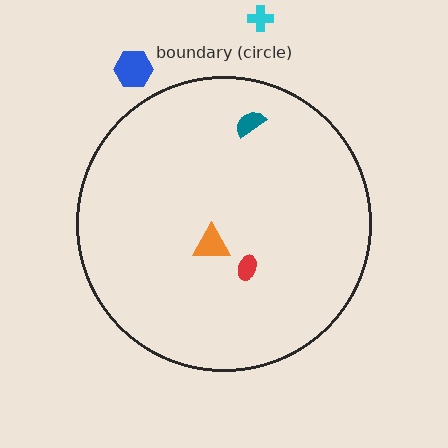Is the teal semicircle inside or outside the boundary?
Inside.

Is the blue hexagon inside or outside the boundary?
Outside.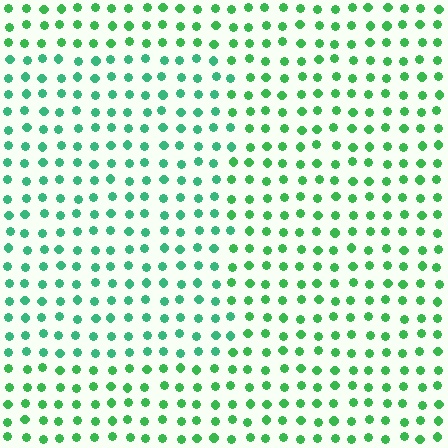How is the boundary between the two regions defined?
The boundary is defined purely by a slight shift in hue (about 22 degrees). Spacing, size, and orientation are identical on both sides.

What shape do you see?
I see a rectangle.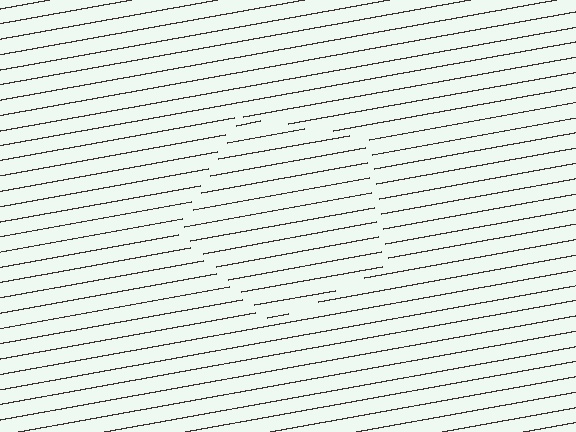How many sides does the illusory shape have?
5 sides — the line-ends trace a pentagon.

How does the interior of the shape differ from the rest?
The interior of the shape contains the same grating, shifted by half a period — the contour is defined by the phase discontinuity where line-ends from the inner and outer gratings abut.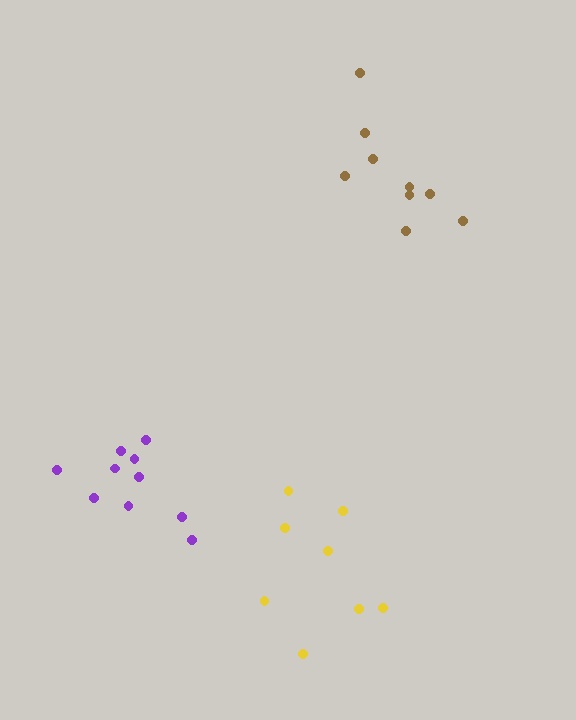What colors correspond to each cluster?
The clusters are colored: yellow, purple, brown.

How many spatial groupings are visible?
There are 3 spatial groupings.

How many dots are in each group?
Group 1: 8 dots, Group 2: 10 dots, Group 3: 9 dots (27 total).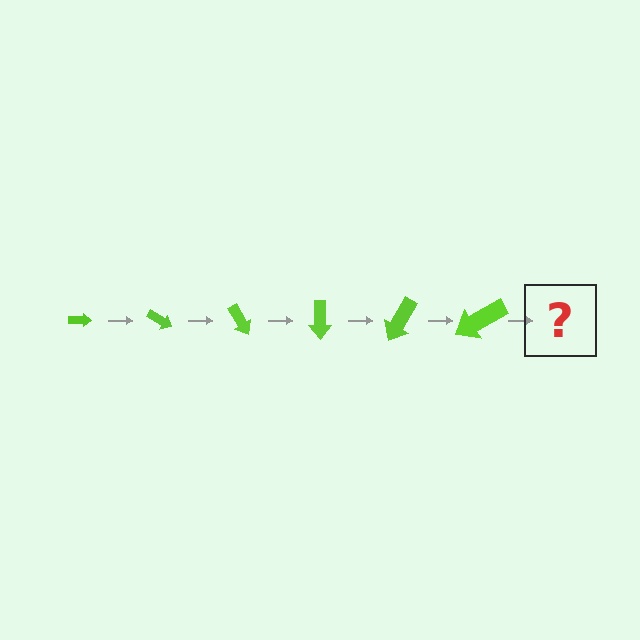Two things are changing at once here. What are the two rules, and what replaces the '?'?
The two rules are that the arrow grows larger each step and it rotates 30 degrees each step. The '?' should be an arrow, larger than the previous one and rotated 180 degrees from the start.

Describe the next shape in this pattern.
It should be an arrow, larger than the previous one and rotated 180 degrees from the start.